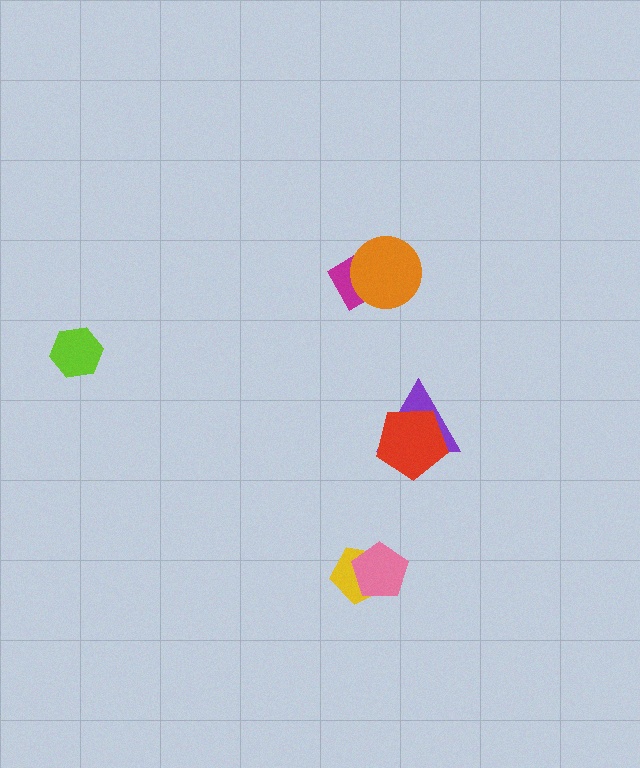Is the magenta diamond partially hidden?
Yes, it is partially covered by another shape.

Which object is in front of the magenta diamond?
The orange circle is in front of the magenta diamond.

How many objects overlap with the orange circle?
1 object overlaps with the orange circle.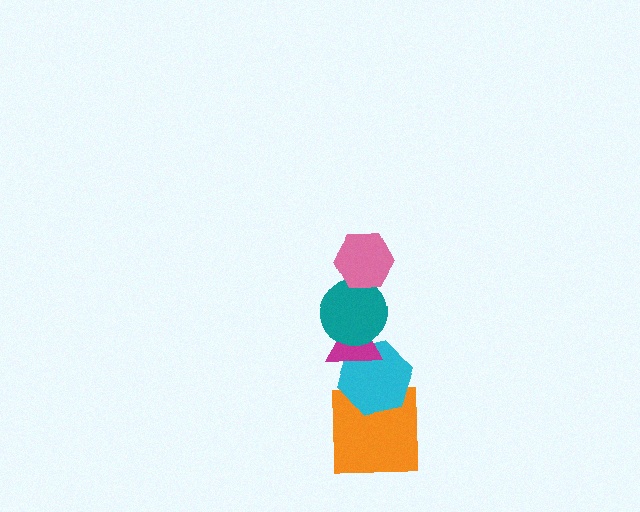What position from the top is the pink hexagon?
The pink hexagon is 1st from the top.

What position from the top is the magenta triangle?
The magenta triangle is 3rd from the top.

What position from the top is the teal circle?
The teal circle is 2nd from the top.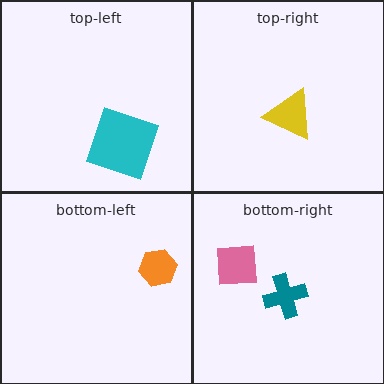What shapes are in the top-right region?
The yellow triangle.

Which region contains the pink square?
The bottom-right region.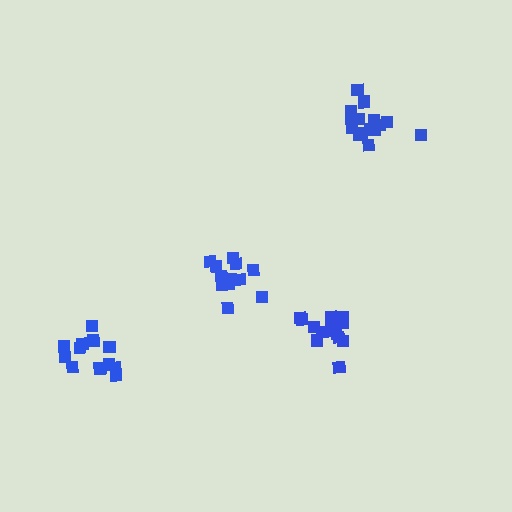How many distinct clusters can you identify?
There are 4 distinct clusters.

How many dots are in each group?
Group 1: 13 dots, Group 2: 15 dots, Group 3: 13 dots, Group 4: 14 dots (55 total).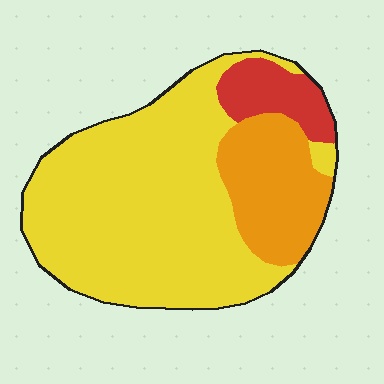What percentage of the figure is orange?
Orange takes up less than a quarter of the figure.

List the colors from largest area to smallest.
From largest to smallest: yellow, orange, red.